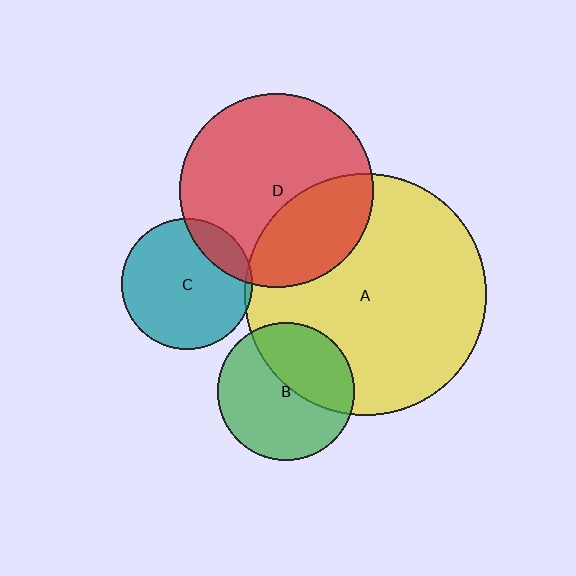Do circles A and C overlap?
Yes.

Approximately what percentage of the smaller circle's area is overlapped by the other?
Approximately 5%.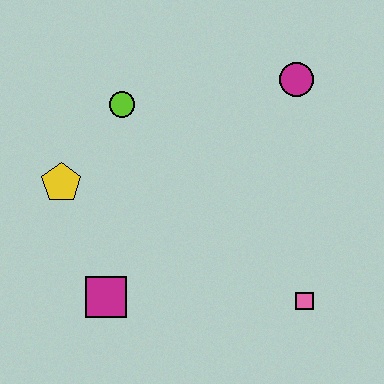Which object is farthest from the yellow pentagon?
The pink square is farthest from the yellow pentagon.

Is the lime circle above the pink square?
Yes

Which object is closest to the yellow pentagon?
The lime circle is closest to the yellow pentagon.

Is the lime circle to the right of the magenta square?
Yes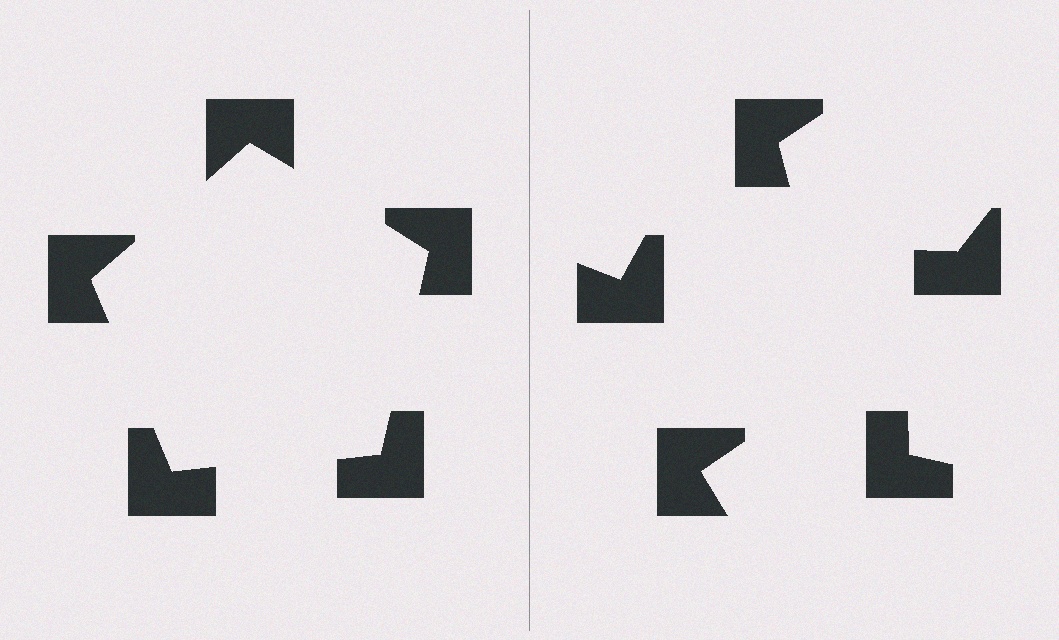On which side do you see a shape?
An illusory pentagon appears on the left side. On the right side the wedge cuts are rotated, so no coherent shape forms.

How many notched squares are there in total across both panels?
10 — 5 on each side.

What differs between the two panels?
The notched squares are positioned identically on both sides; only the wedge orientations differ. On the left they align to a pentagon; on the right they are misaligned.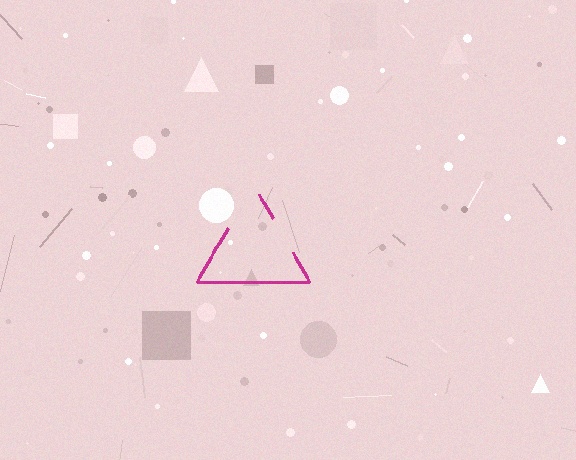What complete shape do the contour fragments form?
The contour fragments form a triangle.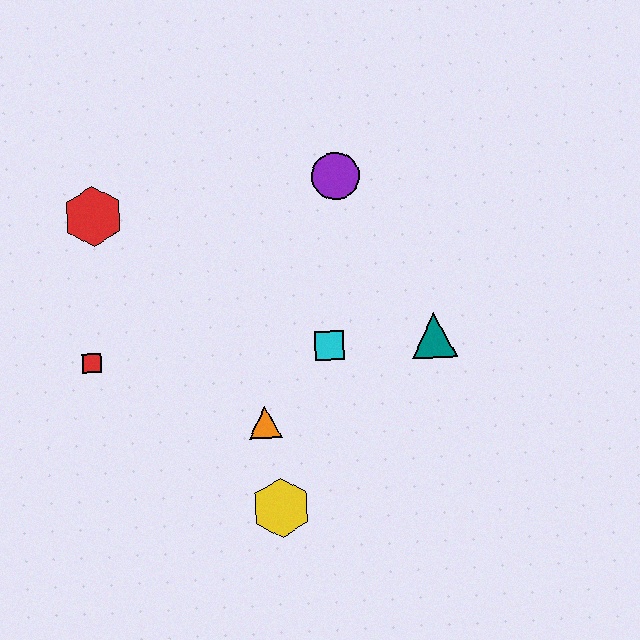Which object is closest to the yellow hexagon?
The orange triangle is closest to the yellow hexagon.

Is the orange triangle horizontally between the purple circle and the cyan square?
No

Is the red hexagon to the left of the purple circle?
Yes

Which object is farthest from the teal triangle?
The red hexagon is farthest from the teal triangle.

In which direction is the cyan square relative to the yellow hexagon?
The cyan square is above the yellow hexagon.